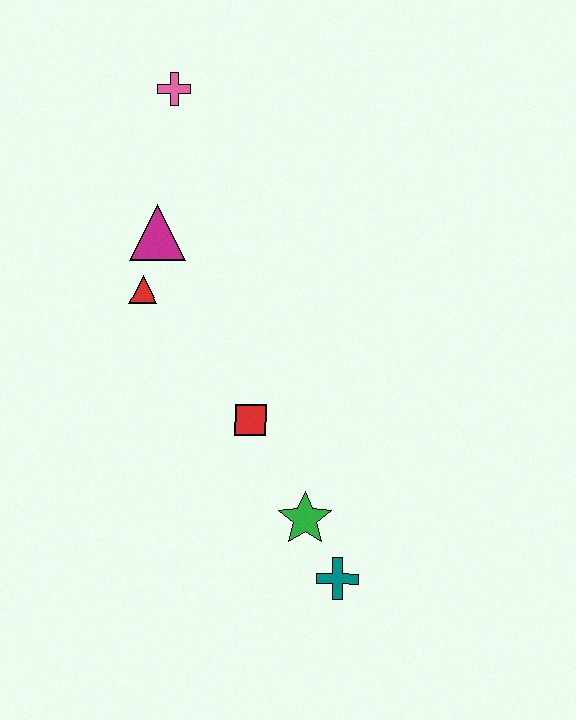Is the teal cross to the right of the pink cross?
Yes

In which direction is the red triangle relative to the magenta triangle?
The red triangle is below the magenta triangle.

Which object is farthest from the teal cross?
The pink cross is farthest from the teal cross.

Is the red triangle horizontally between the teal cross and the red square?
No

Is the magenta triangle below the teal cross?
No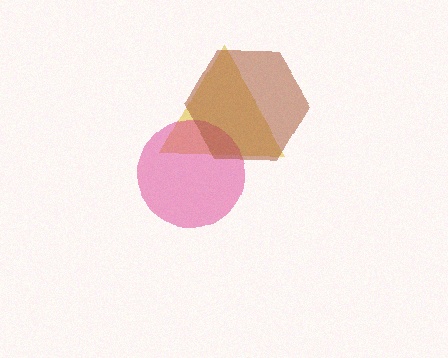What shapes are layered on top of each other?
The layered shapes are: a yellow triangle, a magenta circle, a brown hexagon.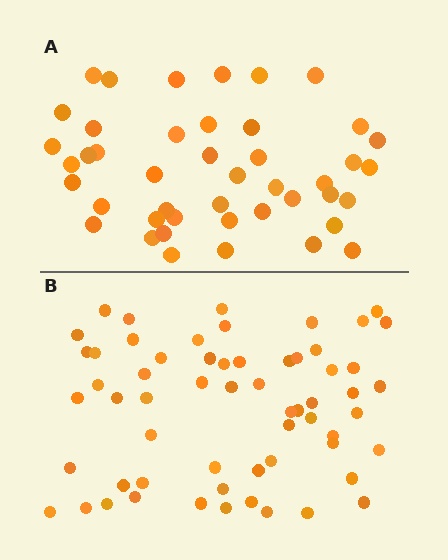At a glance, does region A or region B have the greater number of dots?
Region B (the bottom region) has more dots.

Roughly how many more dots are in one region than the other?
Region B has approximately 15 more dots than region A.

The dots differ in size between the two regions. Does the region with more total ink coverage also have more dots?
No. Region A has more total ink coverage because its dots are larger, but region B actually contains more individual dots. Total area can be misleading — the number of items is what matters here.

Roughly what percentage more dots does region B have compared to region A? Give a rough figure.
About 35% more.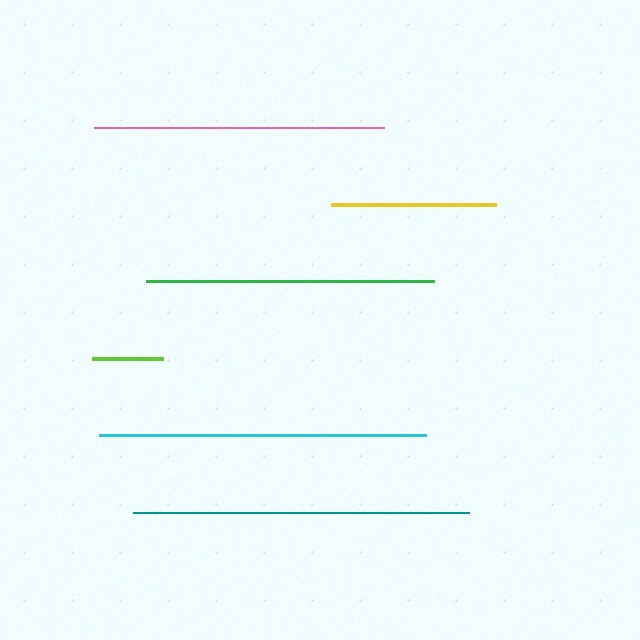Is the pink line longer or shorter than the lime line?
The pink line is longer than the lime line.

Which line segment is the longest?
The teal line is the longest at approximately 337 pixels.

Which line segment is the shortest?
The lime line is the shortest at approximately 71 pixels.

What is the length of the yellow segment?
The yellow segment is approximately 165 pixels long.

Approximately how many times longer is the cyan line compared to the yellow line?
The cyan line is approximately 2.0 times the length of the yellow line.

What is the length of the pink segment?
The pink segment is approximately 290 pixels long.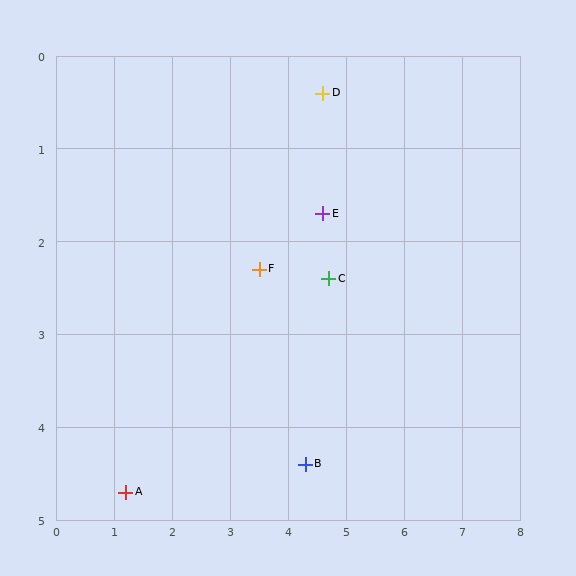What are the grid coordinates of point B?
Point B is at approximately (4.3, 4.4).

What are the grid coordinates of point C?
Point C is at approximately (4.7, 2.4).